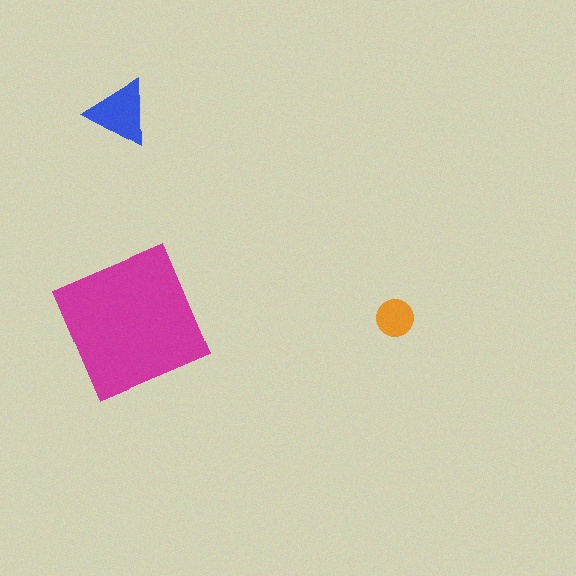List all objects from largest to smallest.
The magenta square, the blue triangle, the orange circle.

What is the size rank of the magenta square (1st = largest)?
1st.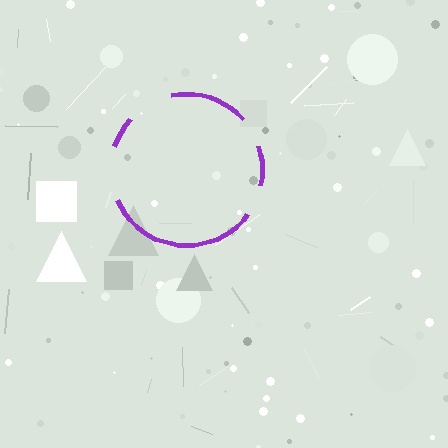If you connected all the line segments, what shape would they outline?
They would outline a circle.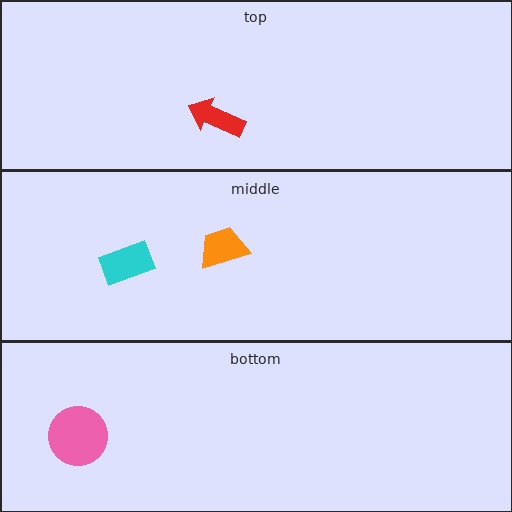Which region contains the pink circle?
The bottom region.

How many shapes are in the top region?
1.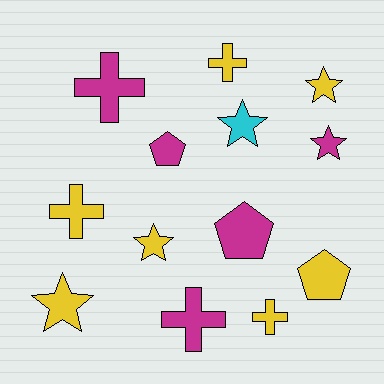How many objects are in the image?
There are 13 objects.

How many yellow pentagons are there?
There is 1 yellow pentagon.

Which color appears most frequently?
Yellow, with 7 objects.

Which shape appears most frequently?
Cross, with 5 objects.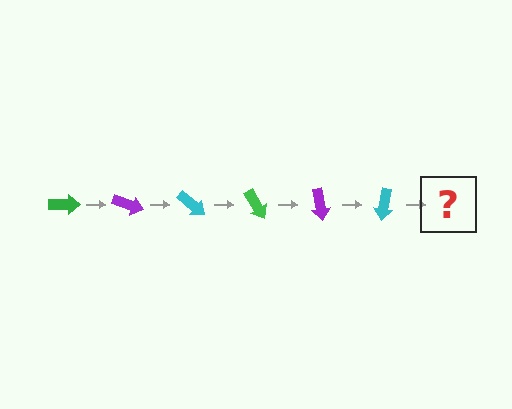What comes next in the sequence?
The next element should be a green arrow, rotated 120 degrees from the start.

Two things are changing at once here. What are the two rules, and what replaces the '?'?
The two rules are that it rotates 20 degrees each step and the color cycles through green, purple, and cyan. The '?' should be a green arrow, rotated 120 degrees from the start.